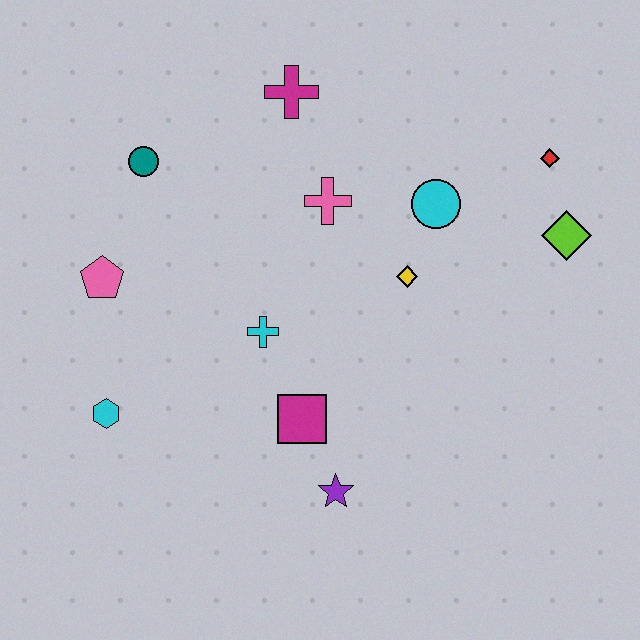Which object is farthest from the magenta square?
The red diamond is farthest from the magenta square.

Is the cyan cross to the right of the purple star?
No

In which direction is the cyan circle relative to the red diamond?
The cyan circle is to the left of the red diamond.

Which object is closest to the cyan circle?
The yellow diamond is closest to the cyan circle.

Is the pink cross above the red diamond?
No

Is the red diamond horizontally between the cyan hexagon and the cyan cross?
No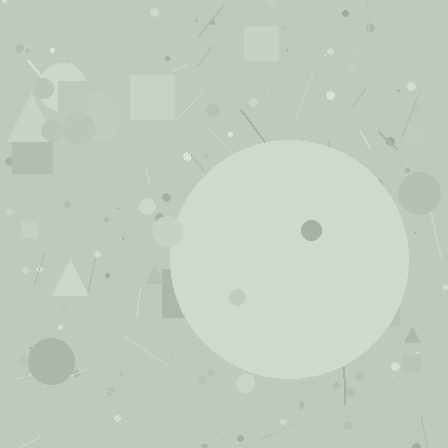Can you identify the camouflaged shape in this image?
The camouflaged shape is a circle.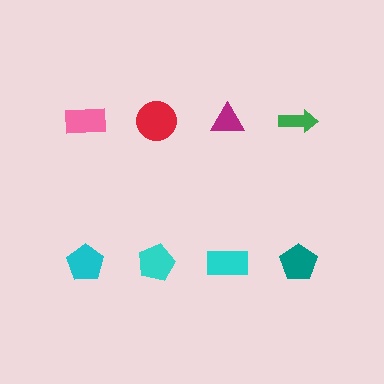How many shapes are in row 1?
4 shapes.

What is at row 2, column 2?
A cyan pentagon.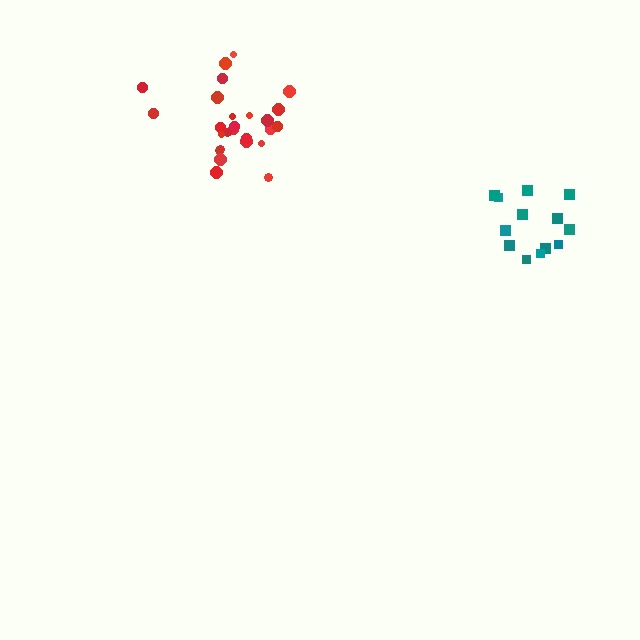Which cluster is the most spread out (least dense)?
Teal.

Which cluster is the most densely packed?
Red.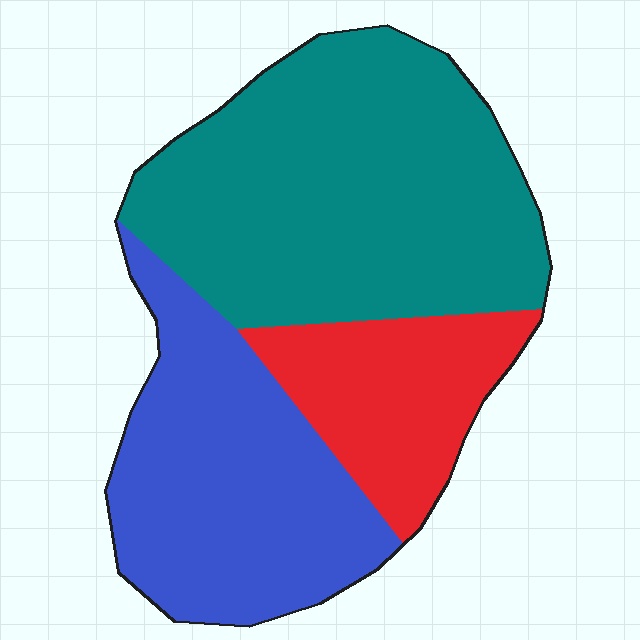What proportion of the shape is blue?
Blue takes up about one third (1/3) of the shape.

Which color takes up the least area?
Red, at roughly 20%.